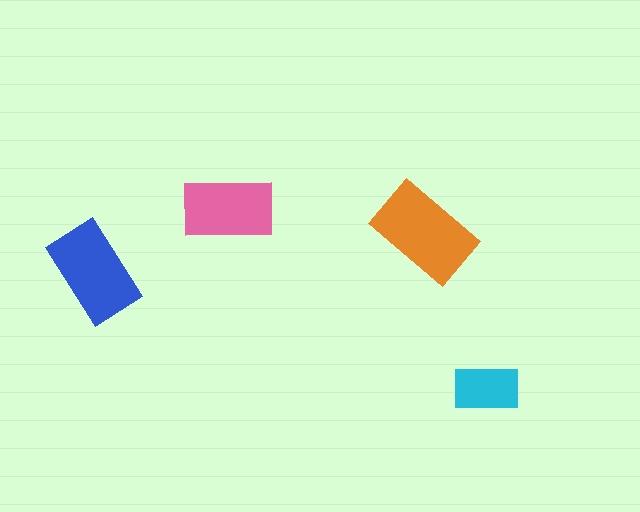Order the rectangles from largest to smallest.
the orange one, the blue one, the pink one, the cyan one.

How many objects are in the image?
There are 4 objects in the image.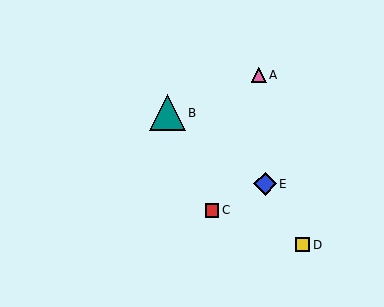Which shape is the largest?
The teal triangle (labeled B) is the largest.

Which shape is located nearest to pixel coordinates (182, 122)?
The teal triangle (labeled B) at (167, 113) is nearest to that location.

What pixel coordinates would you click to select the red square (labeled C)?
Click at (212, 210) to select the red square C.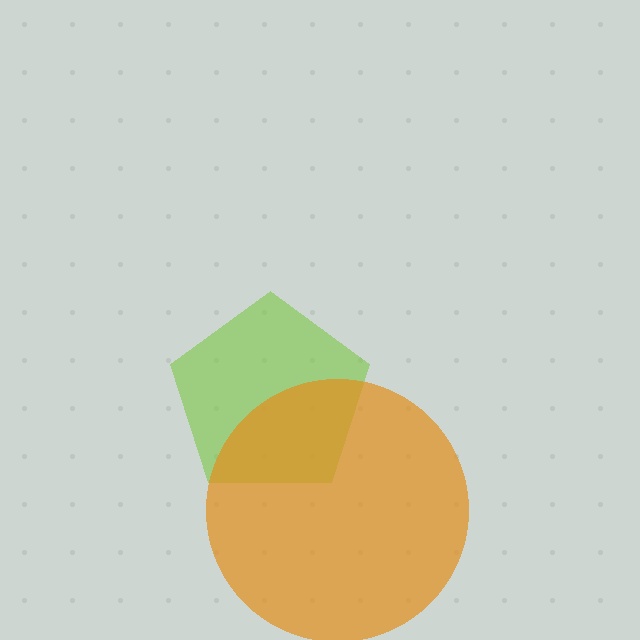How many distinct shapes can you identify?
There are 2 distinct shapes: a lime pentagon, an orange circle.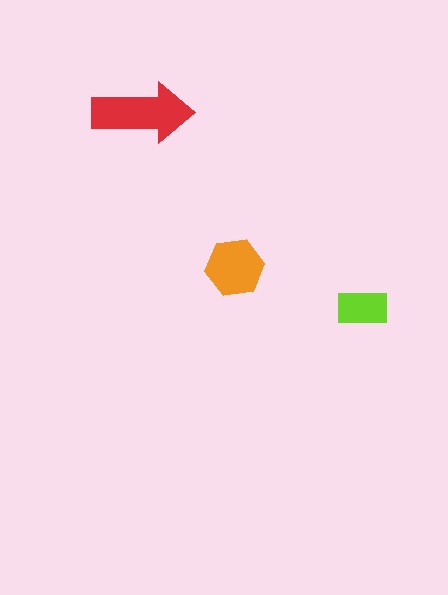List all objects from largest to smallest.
The red arrow, the orange hexagon, the lime rectangle.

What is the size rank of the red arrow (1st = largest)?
1st.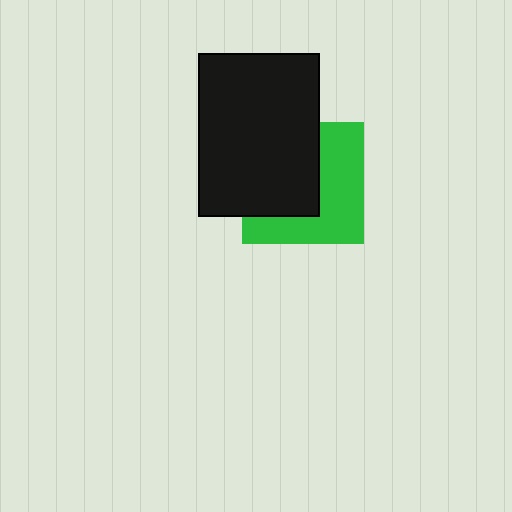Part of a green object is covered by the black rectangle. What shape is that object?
It is a square.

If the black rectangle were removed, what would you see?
You would see the complete green square.